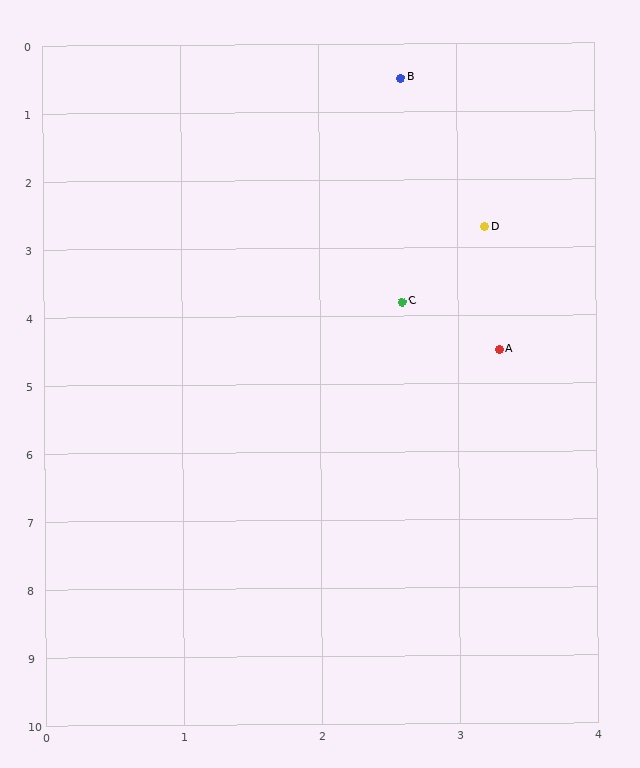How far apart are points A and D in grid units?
Points A and D are about 1.8 grid units apart.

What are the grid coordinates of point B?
Point B is at approximately (2.6, 0.5).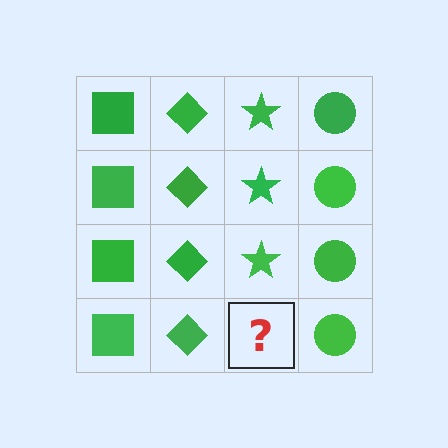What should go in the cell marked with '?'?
The missing cell should contain a green star.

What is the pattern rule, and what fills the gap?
The rule is that each column has a consistent shape. The gap should be filled with a green star.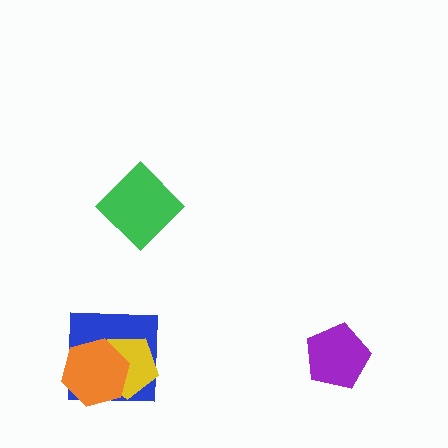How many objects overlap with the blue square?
2 objects overlap with the blue square.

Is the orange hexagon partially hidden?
No, no other shape covers it.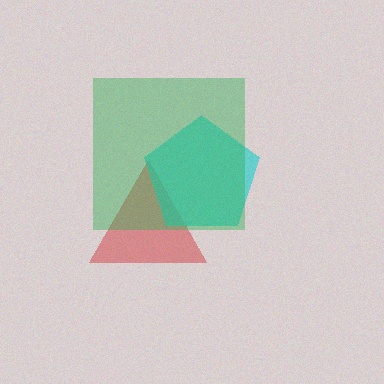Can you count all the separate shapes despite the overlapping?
Yes, there are 3 separate shapes.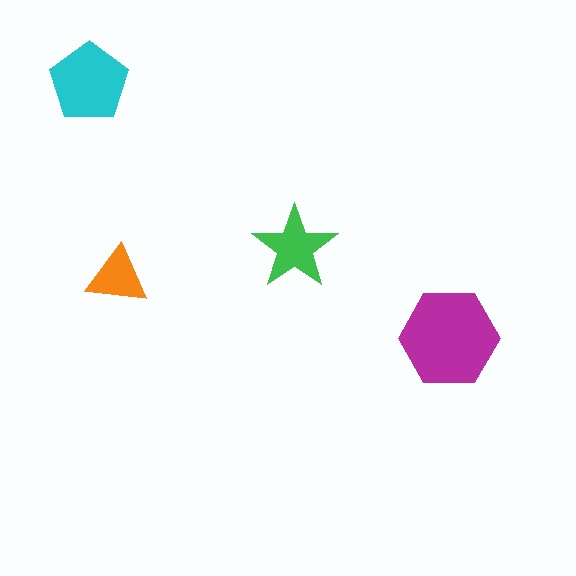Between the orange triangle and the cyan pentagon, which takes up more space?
The cyan pentagon.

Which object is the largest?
The magenta hexagon.